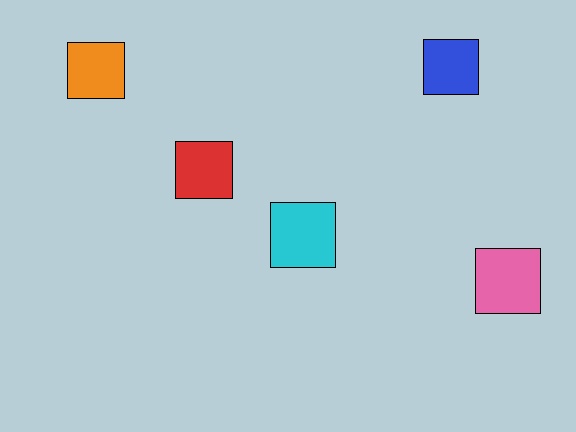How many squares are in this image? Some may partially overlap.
There are 5 squares.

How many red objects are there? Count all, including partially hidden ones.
There is 1 red object.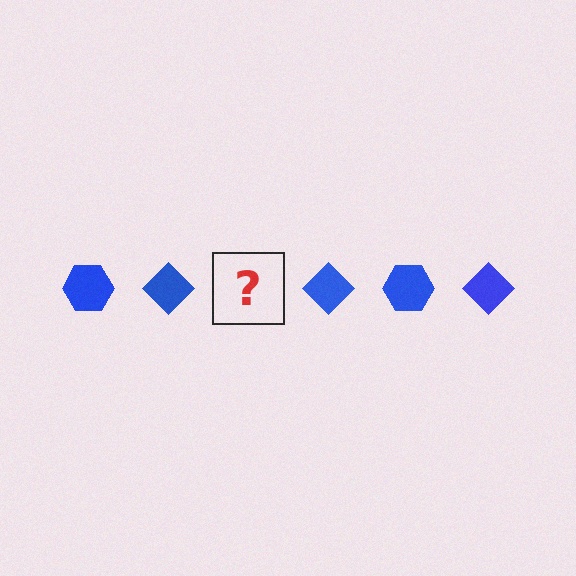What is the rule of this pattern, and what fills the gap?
The rule is that the pattern cycles through hexagon, diamond shapes in blue. The gap should be filled with a blue hexagon.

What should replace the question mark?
The question mark should be replaced with a blue hexagon.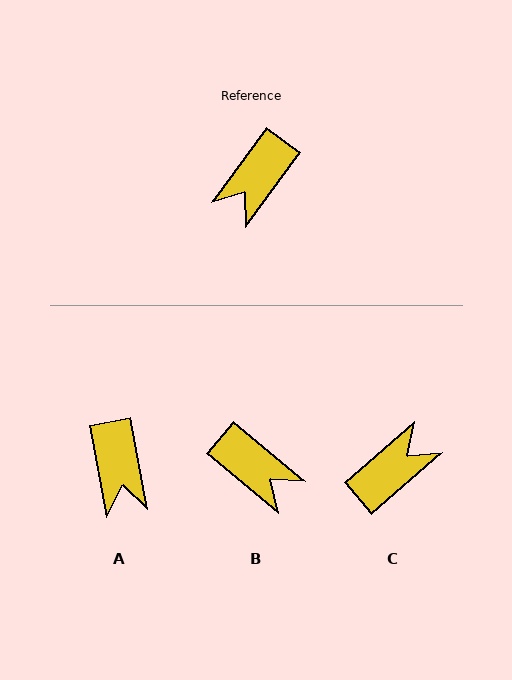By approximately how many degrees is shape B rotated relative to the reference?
Approximately 86 degrees counter-clockwise.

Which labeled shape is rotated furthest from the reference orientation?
C, about 167 degrees away.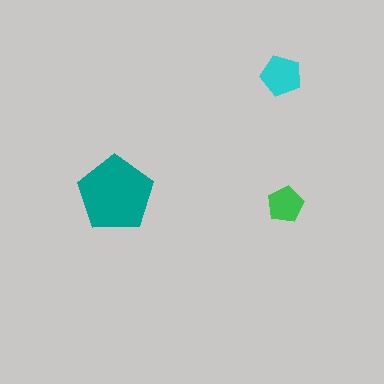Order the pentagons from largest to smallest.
the teal one, the cyan one, the green one.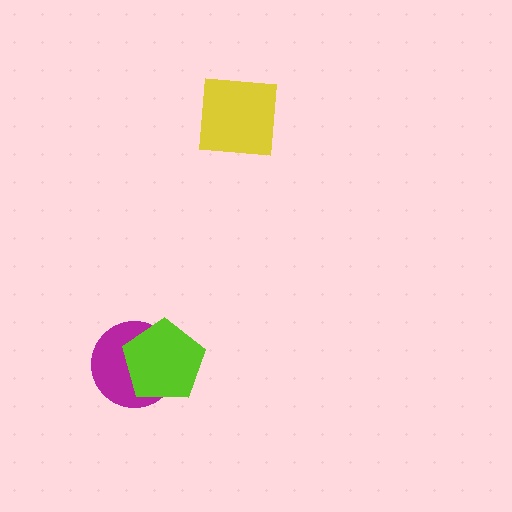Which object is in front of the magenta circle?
The lime pentagon is in front of the magenta circle.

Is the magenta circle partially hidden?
Yes, it is partially covered by another shape.